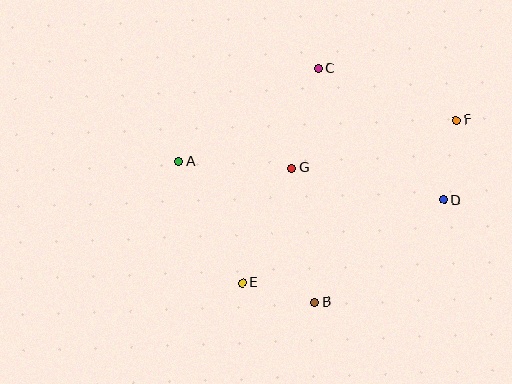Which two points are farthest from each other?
Points A and F are farthest from each other.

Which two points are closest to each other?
Points B and E are closest to each other.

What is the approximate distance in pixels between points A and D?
The distance between A and D is approximately 268 pixels.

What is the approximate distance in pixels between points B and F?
The distance between B and F is approximately 231 pixels.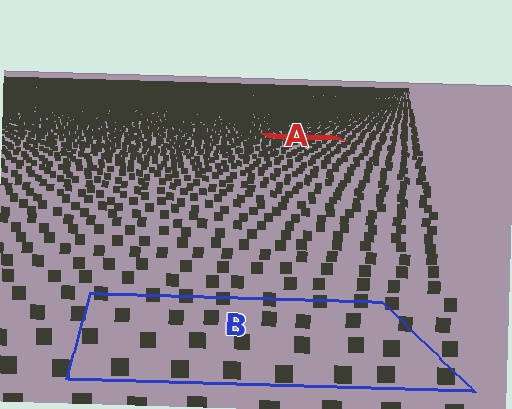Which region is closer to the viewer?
Region B is closer. The texture elements there are larger and more spread out.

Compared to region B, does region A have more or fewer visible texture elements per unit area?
Region A has more texture elements per unit area — they are packed more densely because it is farther away.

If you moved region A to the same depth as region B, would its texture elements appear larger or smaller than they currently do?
They would appear larger. At a closer depth, the same texture elements are projected at a bigger on-screen size.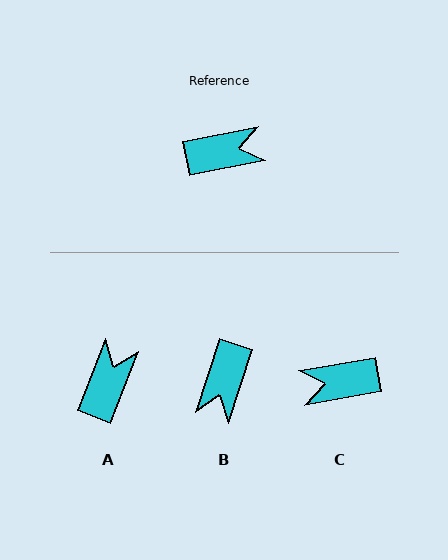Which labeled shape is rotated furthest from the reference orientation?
C, about 179 degrees away.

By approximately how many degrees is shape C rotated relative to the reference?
Approximately 179 degrees counter-clockwise.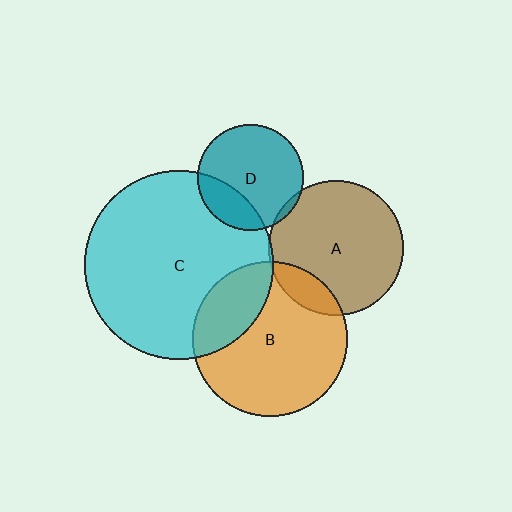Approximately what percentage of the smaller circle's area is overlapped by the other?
Approximately 5%.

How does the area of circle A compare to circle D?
Approximately 1.6 times.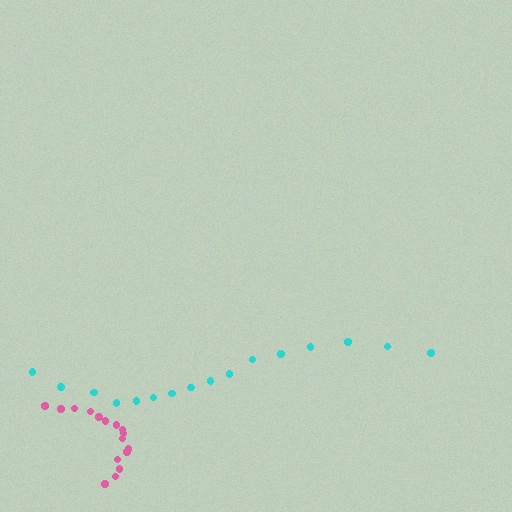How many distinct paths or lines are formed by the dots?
There are 2 distinct paths.